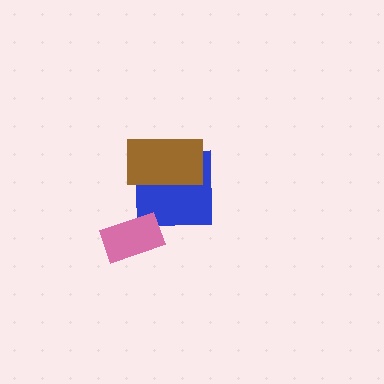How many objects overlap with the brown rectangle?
1 object overlaps with the brown rectangle.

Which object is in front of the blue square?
The brown rectangle is in front of the blue square.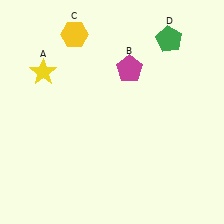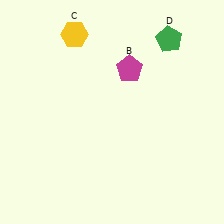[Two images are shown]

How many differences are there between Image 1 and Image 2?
There is 1 difference between the two images.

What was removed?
The yellow star (A) was removed in Image 2.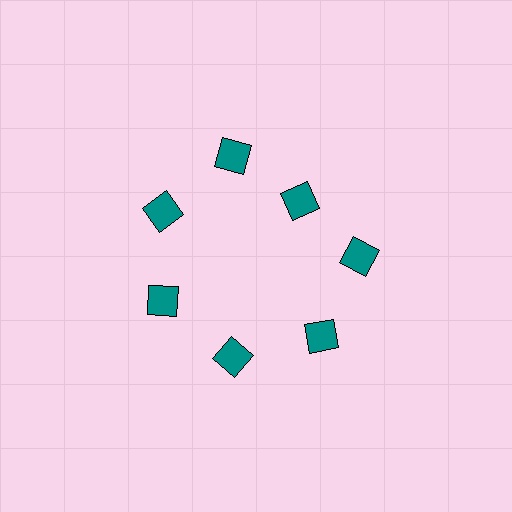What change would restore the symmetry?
The symmetry would be restored by moving it outward, back onto the ring so that all 7 squares sit at equal angles and equal distance from the center.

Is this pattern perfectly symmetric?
No. The 7 teal squares are arranged in a ring, but one element near the 1 o'clock position is pulled inward toward the center, breaking the 7-fold rotational symmetry.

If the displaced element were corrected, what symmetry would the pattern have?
It would have 7-fold rotational symmetry — the pattern would map onto itself every 51 degrees.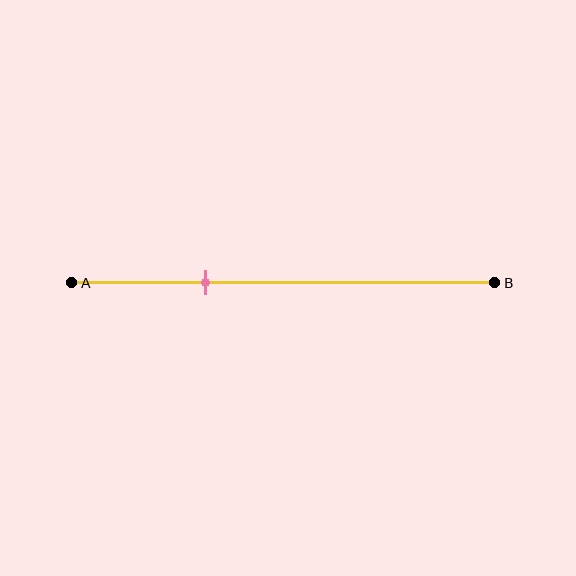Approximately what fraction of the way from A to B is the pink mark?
The pink mark is approximately 30% of the way from A to B.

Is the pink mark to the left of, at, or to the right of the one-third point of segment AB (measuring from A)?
The pink mark is approximately at the one-third point of segment AB.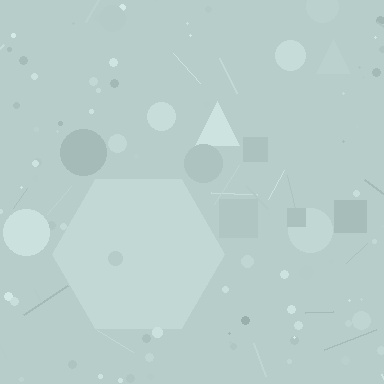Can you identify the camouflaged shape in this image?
The camouflaged shape is a hexagon.